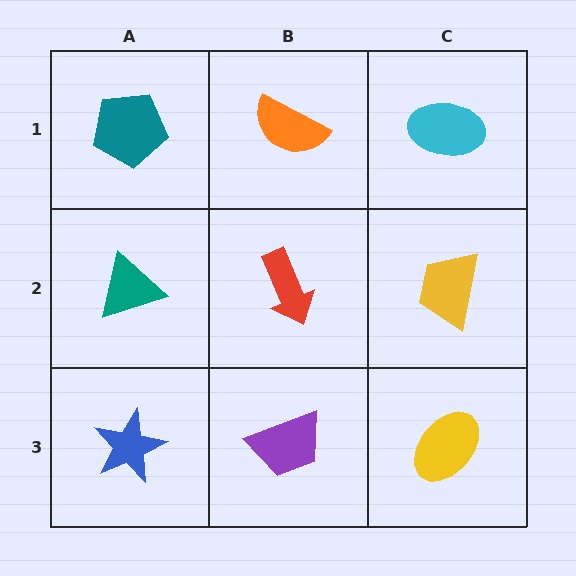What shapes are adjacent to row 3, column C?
A yellow trapezoid (row 2, column C), a purple trapezoid (row 3, column B).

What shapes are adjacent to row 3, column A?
A teal triangle (row 2, column A), a purple trapezoid (row 3, column B).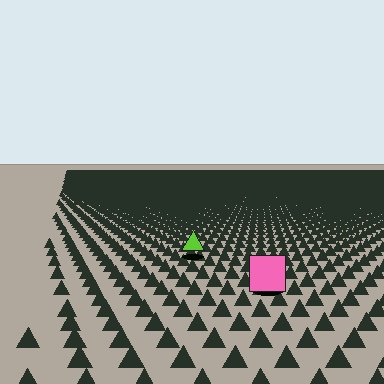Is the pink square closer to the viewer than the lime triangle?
Yes. The pink square is closer — you can tell from the texture gradient: the ground texture is coarser near it.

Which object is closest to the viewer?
The pink square is closest. The texture marks near it are larger and more spread out.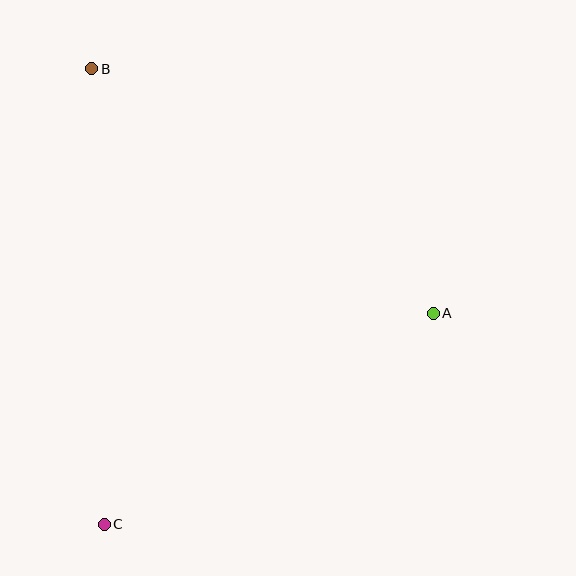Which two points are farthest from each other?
Points B and C are farthest from each other.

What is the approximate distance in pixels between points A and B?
The distance between A and B is approximately 420 pixels.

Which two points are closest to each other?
Points A and C are closest to each other.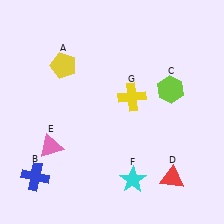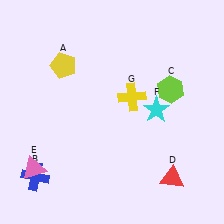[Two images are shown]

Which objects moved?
The objects that moved are: the pink triangle (E), the cyan star (F).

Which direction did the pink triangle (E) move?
The pink triangle (E) moved down.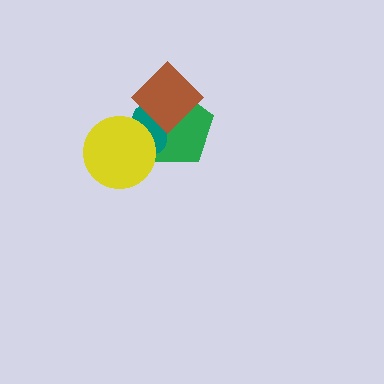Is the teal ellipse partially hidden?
Yes, it is partially covered by another shape.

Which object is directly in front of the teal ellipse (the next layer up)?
The yellow circle is directly in front of the teal ellipse.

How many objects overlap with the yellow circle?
2 objects overlap with the yellow circle.